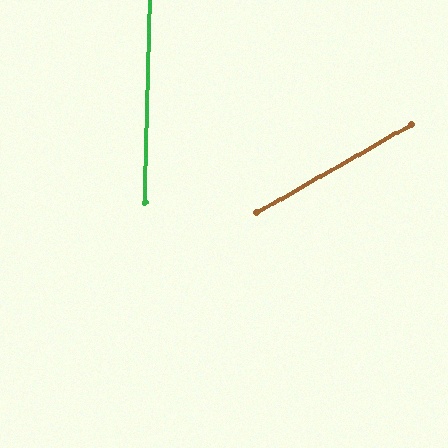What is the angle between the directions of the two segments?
Approximately 59 degrees.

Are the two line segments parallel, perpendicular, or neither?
Neither parallel nor perpendicular — they differ by about 59°.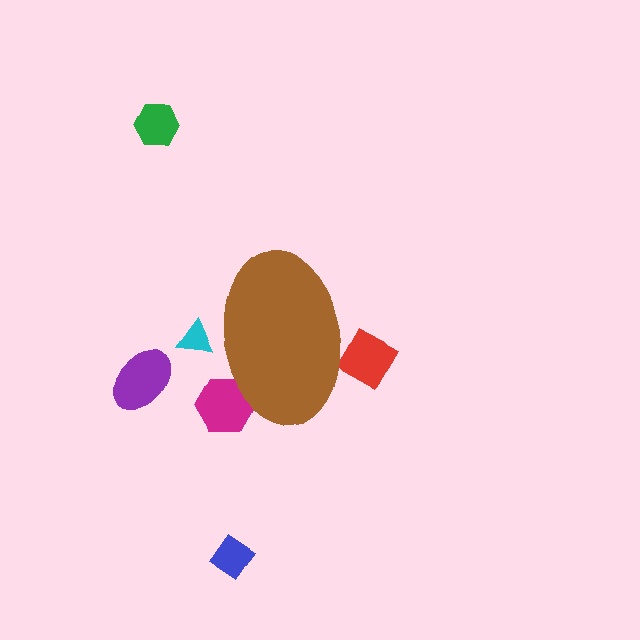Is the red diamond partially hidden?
Yes, the red diamond is partially hidden behind the brown ellipse.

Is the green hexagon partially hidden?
No, the green hexagon is fully visible.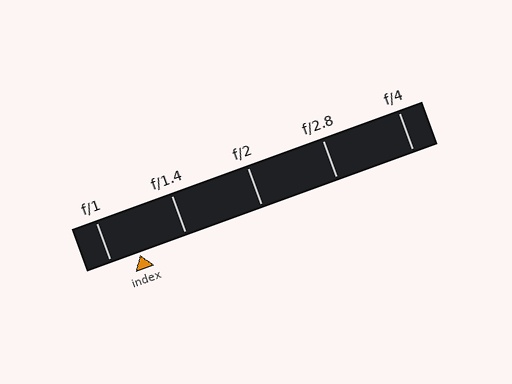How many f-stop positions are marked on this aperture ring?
There are 5 f-stop positions marked.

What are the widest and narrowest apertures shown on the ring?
The widest aperture shown is f/1 and the narrowest is f/4.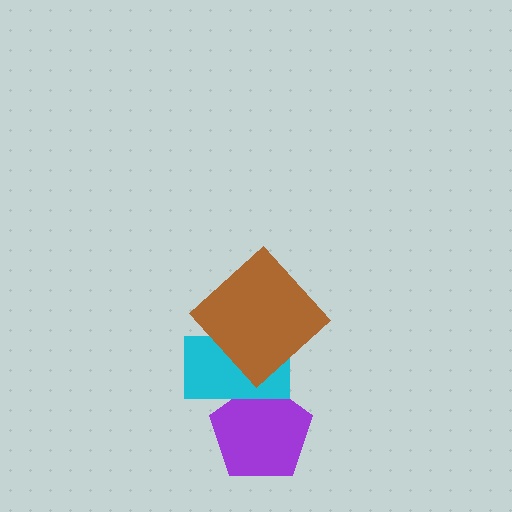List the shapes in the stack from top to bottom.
From top to bottom: the brown diamond, the cyan rectangle, the purple pentagon.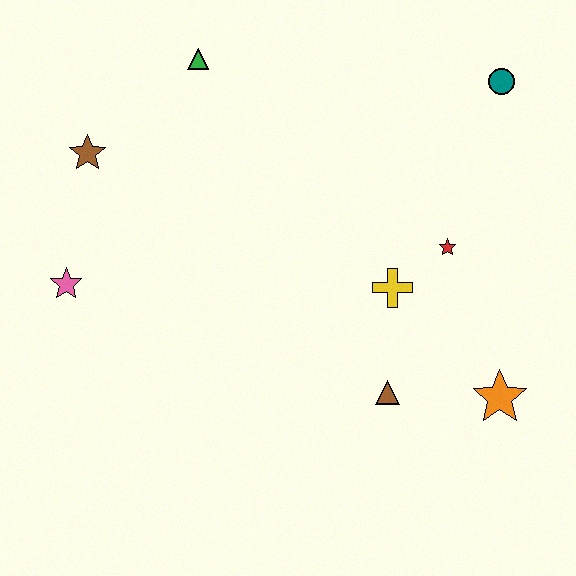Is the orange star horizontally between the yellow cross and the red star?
No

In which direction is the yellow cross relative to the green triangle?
The yellow cross is below the green triangle.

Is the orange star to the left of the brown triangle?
No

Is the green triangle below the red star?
No